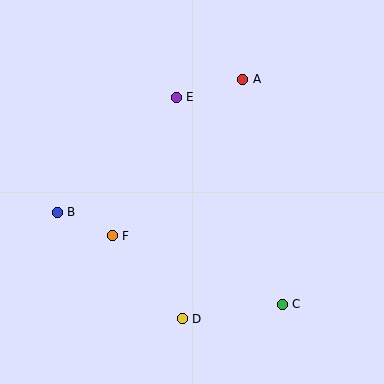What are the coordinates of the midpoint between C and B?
The midpoint between C and B is at (170, 258).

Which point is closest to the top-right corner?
Point A is closest to the top-right corner.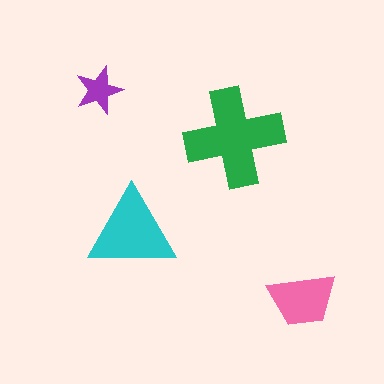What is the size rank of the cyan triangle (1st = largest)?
2nd.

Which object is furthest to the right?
The pink trapezoid is rightmost.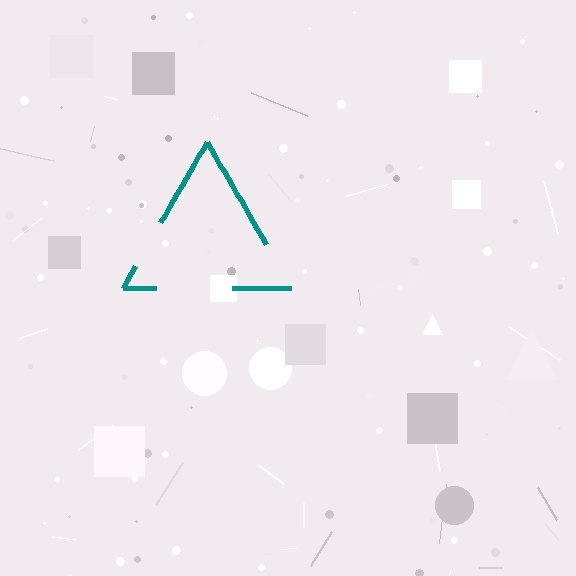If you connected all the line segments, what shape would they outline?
They would outline a triangle.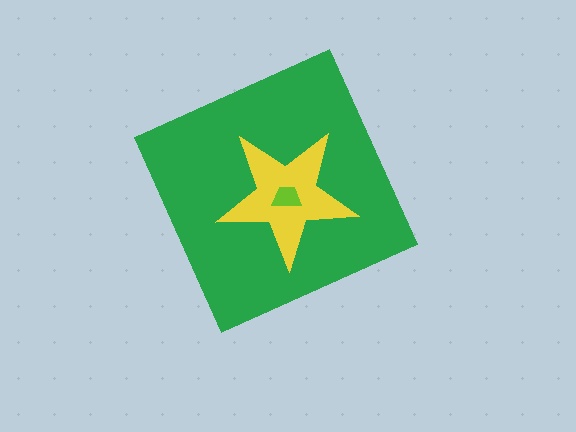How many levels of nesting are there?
3.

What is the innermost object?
The lime trapezoid.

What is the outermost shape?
The green diamond.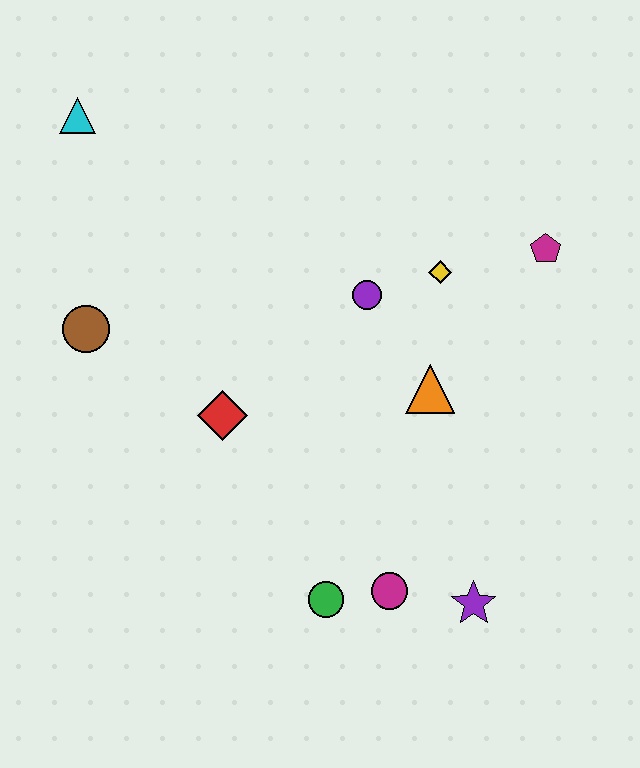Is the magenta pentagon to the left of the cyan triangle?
No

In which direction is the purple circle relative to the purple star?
The purple circle is above the purple star.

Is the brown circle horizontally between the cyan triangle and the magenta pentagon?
Yes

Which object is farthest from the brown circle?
The purple star is farthest from the brown circle.